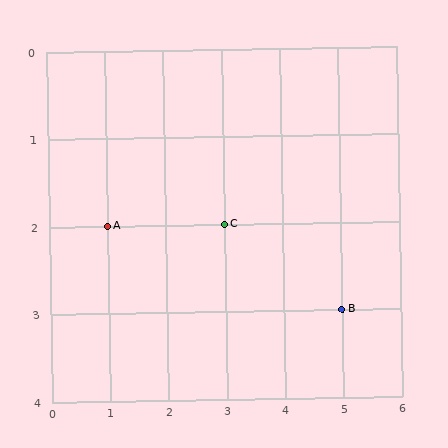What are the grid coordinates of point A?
Point A is at grid coordinates (1, 2).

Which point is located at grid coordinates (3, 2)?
Point C is at (3, 2).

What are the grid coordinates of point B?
Point B is at grid coordinates (5, 3).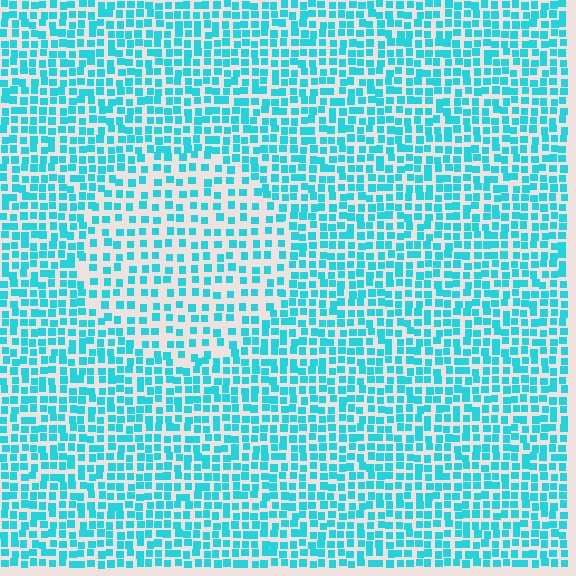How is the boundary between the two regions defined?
The boundary is defined by a change in element density (approximately 1.7x ratio). All elements are the same color, size, and shape.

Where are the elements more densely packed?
The elements are more densely packed outside the circle boundary.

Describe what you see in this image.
The image contains small cyan elements arranged at two different densities. A circle-shaped region is visible where the elements are less densely packed than the surrounding area.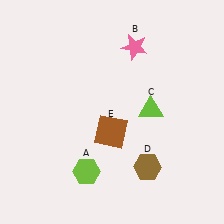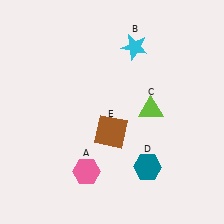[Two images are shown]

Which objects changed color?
A changed from lime to pink. B changed from pink to cyan. D changed from brown to teal.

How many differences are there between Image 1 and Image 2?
There are 3 differences between the two images.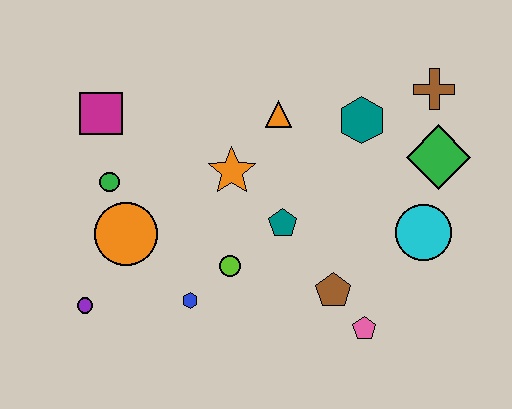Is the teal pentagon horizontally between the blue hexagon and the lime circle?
No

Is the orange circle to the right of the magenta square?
Yes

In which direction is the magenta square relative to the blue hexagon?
The magenta square is above the blue hexagon.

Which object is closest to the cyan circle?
The green diamond is closest to the cyan circle.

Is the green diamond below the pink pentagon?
No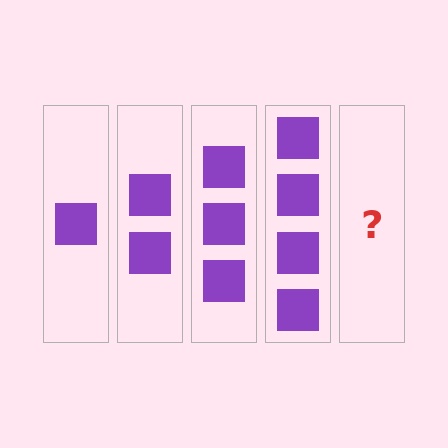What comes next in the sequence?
The next element should be 5 squares.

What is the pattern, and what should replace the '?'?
The pattern is that each step adds one more square. The '?' should be 5 squares.